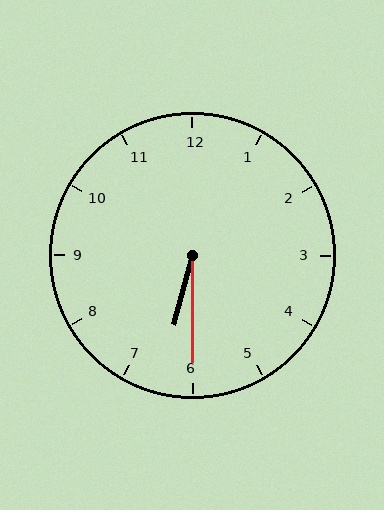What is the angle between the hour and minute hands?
Approximately 15 degrees.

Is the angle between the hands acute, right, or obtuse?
It is acute.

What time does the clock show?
6:30.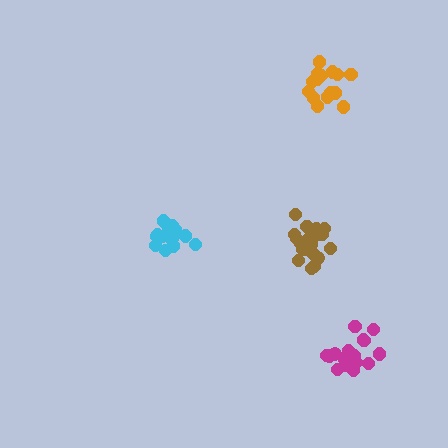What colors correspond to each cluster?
The clusters are colored: orange, cyan, brown, magenta.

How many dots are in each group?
Group 1: 15 dots, Group 2: 16 dots, Group 3: 21 dots, Group 4: 19 dots (71 total).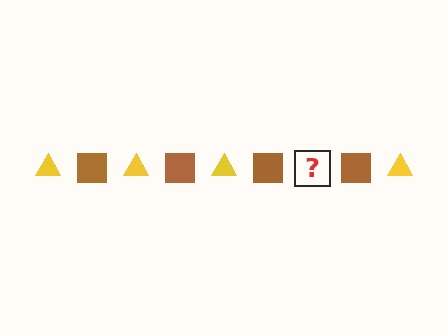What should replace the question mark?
The question mark should be replaced with a yellow triangle.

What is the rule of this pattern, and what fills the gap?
The rule is that the pattern alternates between yellow triangle and brown square. The gap should be filled with a yellow triangle.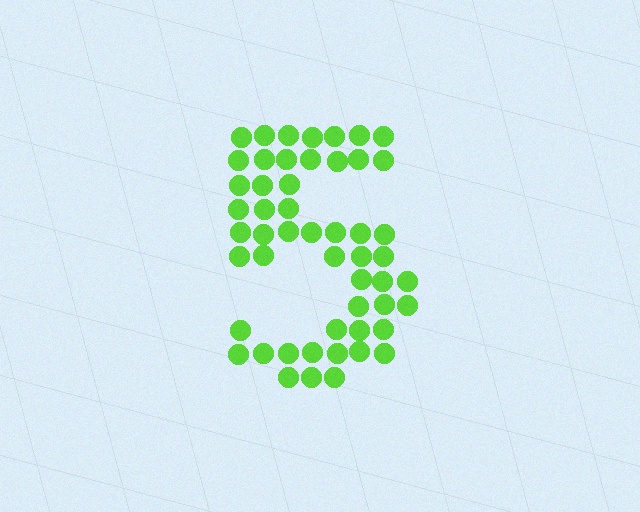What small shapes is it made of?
It is made of small circles.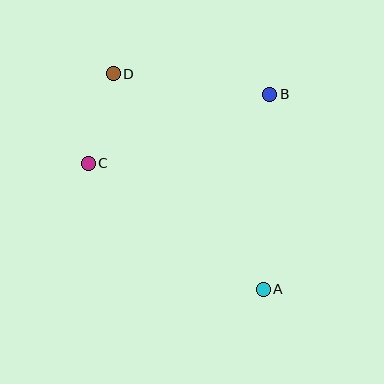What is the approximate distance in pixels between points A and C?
The distance between A and C is approximately 215 pixels.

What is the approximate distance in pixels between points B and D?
The distance between B and D is approximately 158 pixels.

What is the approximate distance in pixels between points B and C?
The distance between B and C is approximately 194 pixels.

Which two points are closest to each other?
Points C and D are closest to each other.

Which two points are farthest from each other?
Points A and D are farthest from each other.